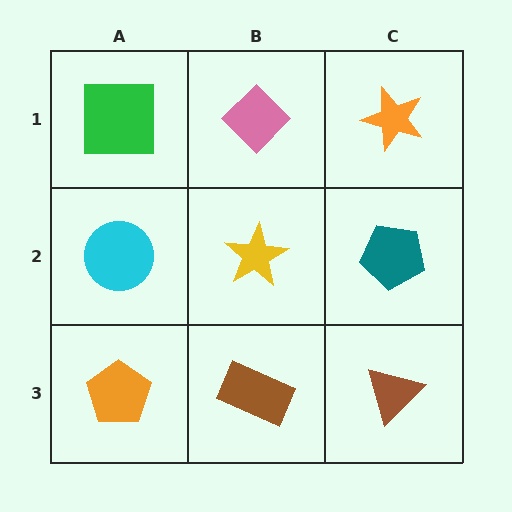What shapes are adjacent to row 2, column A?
A green square (row 1, column A), an orange pentagon (row 3, column A), a yellow star (row 2, column B).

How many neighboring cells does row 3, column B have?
3.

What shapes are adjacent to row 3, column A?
A cyan circle (row 2, column A), a brown rectangle (row 3, column B).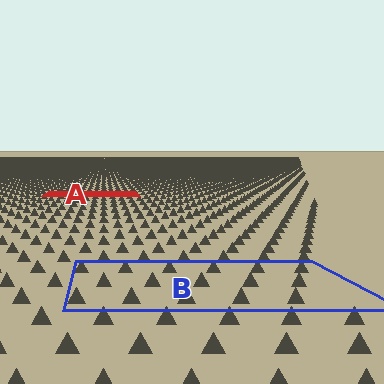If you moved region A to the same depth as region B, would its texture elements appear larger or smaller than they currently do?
They would appear larger. At a closer depth, the same texture elements are projected at a bigger on-screen size.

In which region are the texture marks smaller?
The texture marks are smaller in region A, because it is farther away.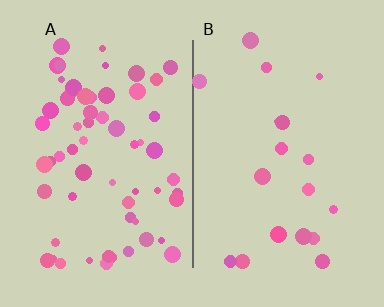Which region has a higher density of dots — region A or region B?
A (the left).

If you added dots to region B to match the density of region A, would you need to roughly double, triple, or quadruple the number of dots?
Approximately triple.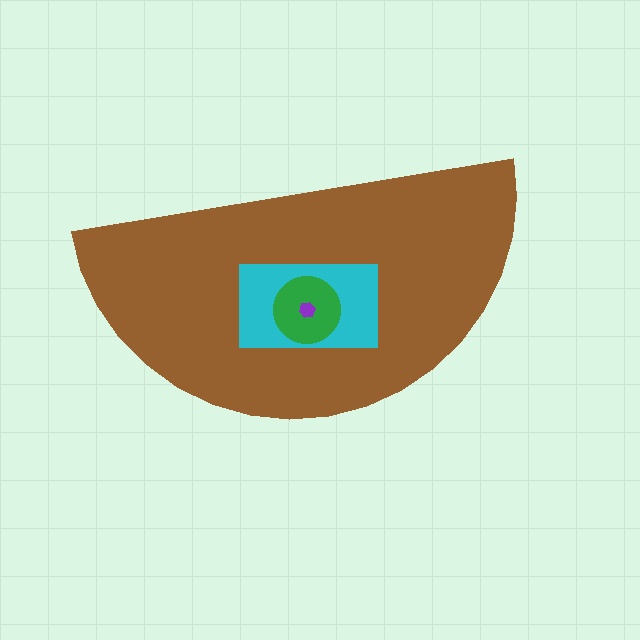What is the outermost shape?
The brown semicircle.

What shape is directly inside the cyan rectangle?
The green circle.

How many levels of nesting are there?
4.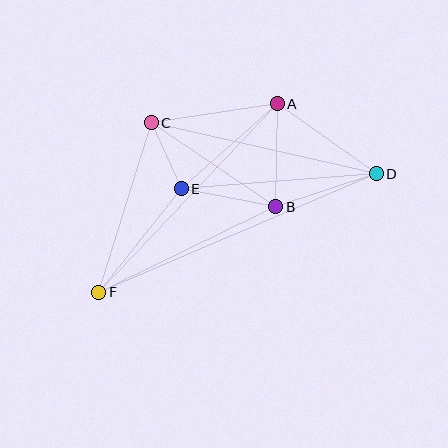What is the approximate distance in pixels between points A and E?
The distance between A and E is approximately 128 pixels.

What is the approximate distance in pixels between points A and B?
The distance between A and B is approximately 103 pixels.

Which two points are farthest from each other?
Points D and F are farthest from each other.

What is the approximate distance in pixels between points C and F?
The distance between C and F is approximately 177 pixels.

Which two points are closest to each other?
Points C and E are closest to each other.